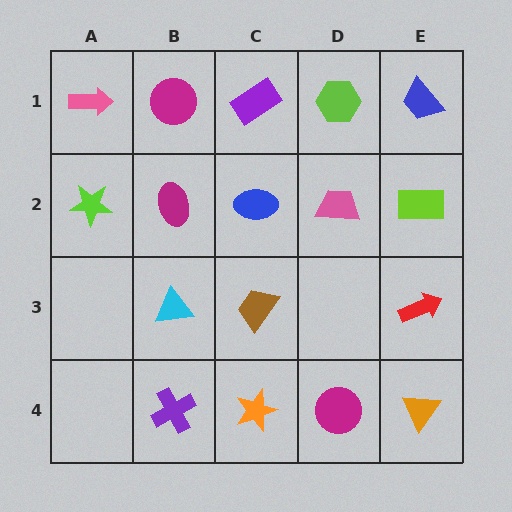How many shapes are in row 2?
5 shapes.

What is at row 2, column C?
A blue ellipse.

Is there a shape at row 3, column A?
No, that cell is empty.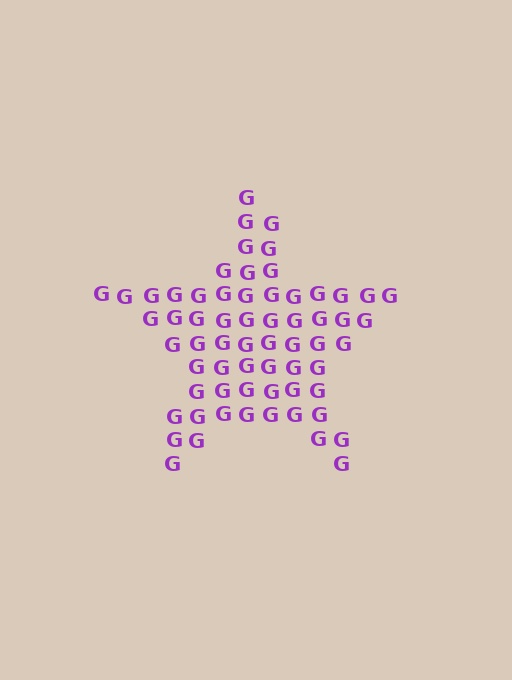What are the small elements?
The small elements are letter G's.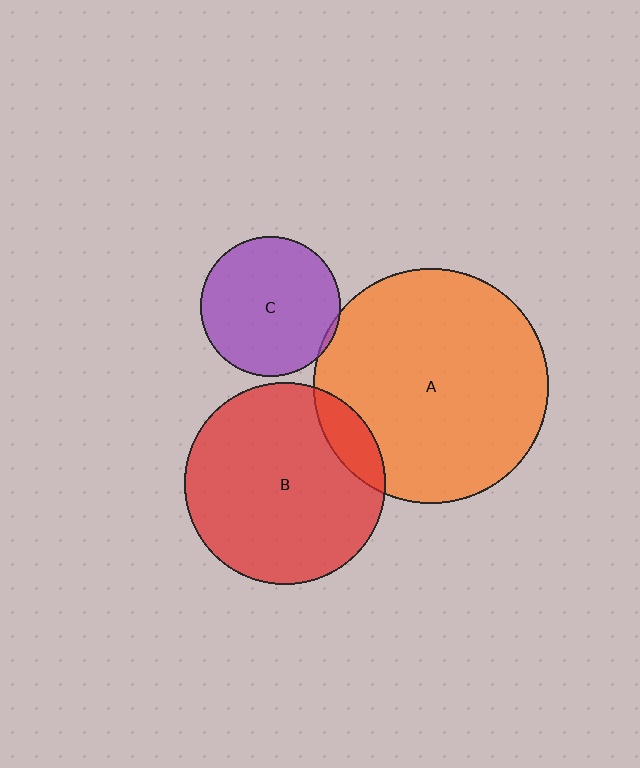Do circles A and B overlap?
Yes.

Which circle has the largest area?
Circle A (orange).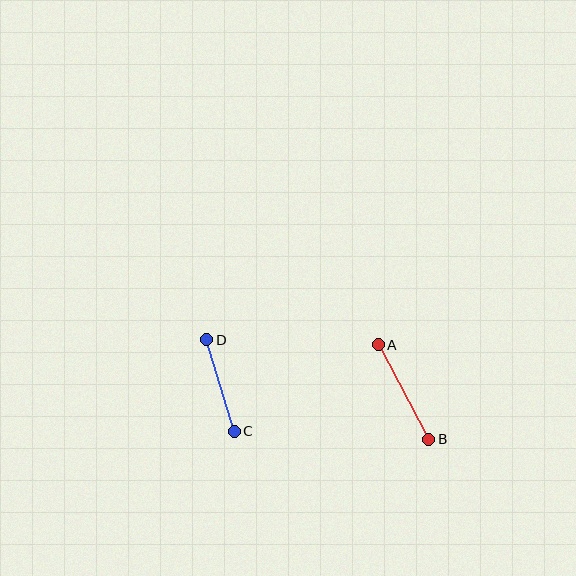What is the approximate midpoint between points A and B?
The midpoint is at approximately (403, 392) pixels.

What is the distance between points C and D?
The distance is approximately 96 pixels.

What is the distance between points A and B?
The distance is approximately 107 pixels.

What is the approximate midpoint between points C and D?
The midpoint is at approximately (221, 385) pixels.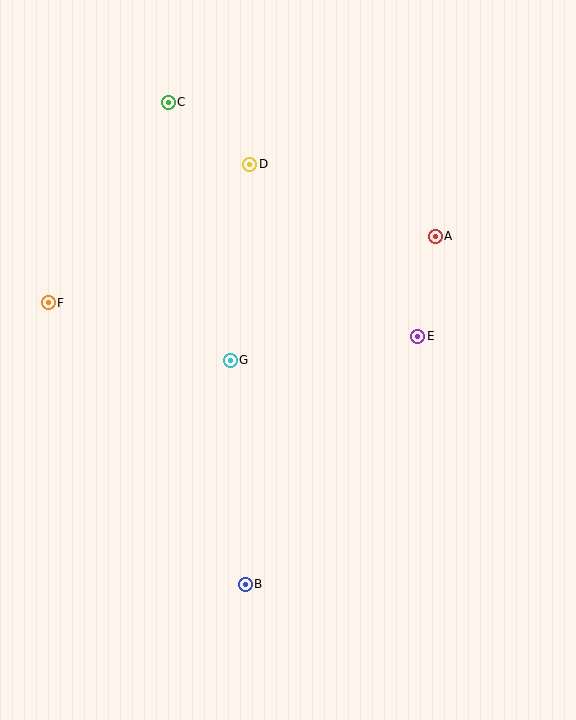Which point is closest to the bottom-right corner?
Point B is closest to the bottom-right corner.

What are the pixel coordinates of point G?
Point G is at (230, 360).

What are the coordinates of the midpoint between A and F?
The midpoint between A and F is at (242, 269).